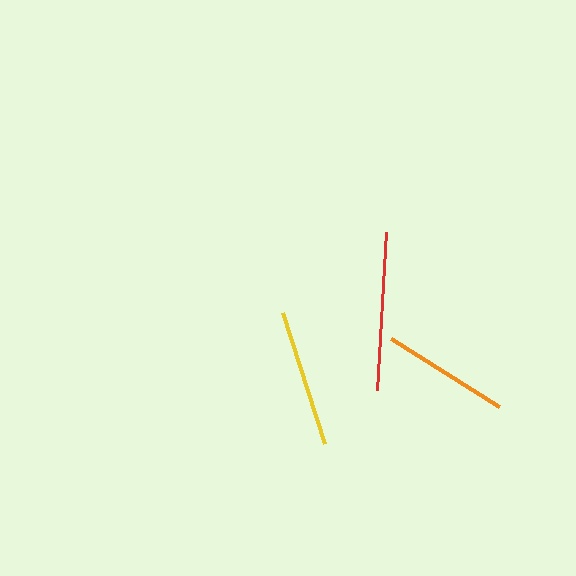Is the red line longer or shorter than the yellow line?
The red line is longer than the yellow line.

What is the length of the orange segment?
The orange segment is approximately 128 pixels long.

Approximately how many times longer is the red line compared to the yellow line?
The red line is approximately 1.1 times the length of the yellow line.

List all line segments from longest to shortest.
From longest to shortest: red, yellow, orange.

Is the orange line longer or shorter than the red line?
The red line is longer than the orange line.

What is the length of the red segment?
The red segment is approximately 158 pixels long.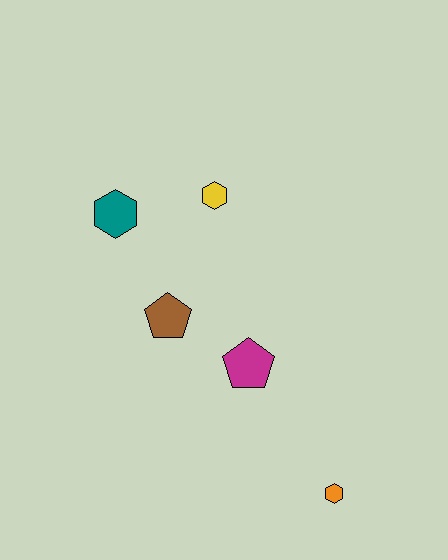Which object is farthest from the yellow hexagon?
The orange hexagon is farthest from the yellow hexagon.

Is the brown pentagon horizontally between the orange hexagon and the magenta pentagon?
No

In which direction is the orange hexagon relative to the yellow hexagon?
The orange hexagon is below the yellow hexagon.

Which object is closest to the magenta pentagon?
The brown pentagon is closest to the magenta pentagon.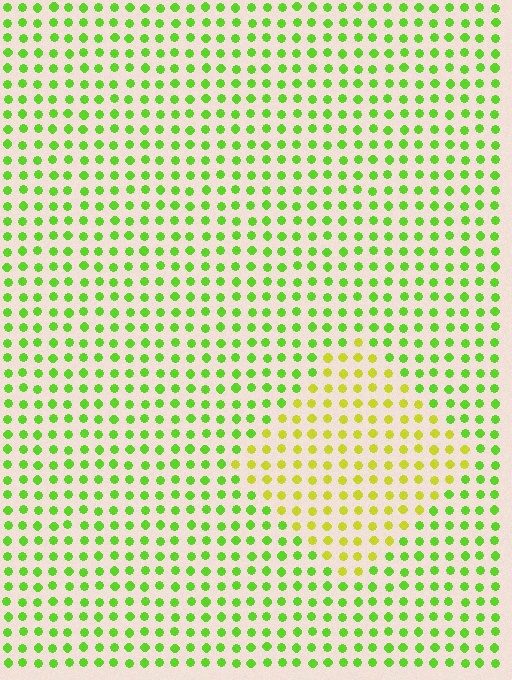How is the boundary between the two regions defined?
The boundary is defined purely by a slight shift in hue (about 38 degrees). Spacing, size, and orientation are identical on both sides.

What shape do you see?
I see a diamond.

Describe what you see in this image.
The image is filled with small lime elements in a uniform arrangement. A diamond-shaped region is visible where the elements are tinted to a slightly different hue, forming a subtle color boundary.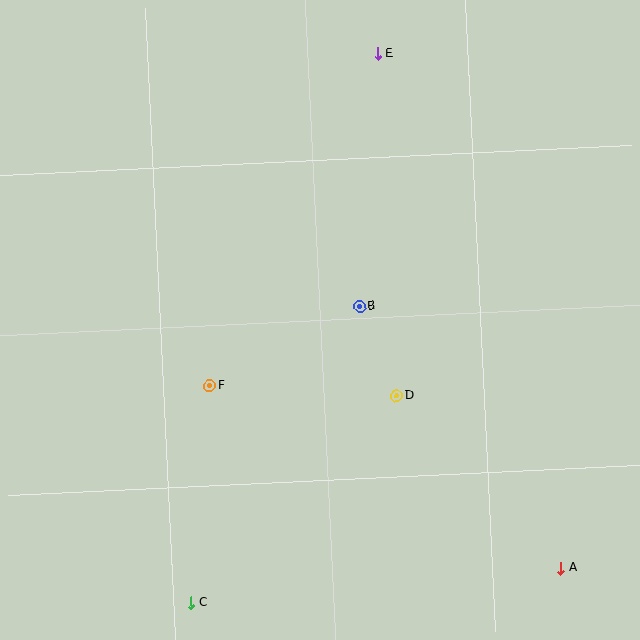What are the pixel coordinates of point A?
Point A is at (561, 568).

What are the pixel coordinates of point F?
Point F is at (209, 385).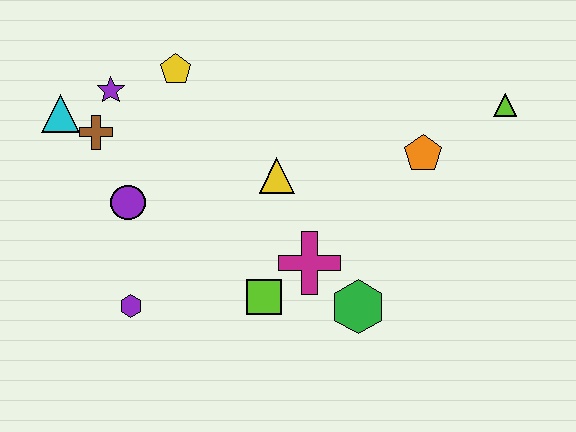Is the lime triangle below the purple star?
Yes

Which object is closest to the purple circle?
The brown cross is closest to the purple circle.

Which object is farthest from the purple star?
The lime triangle is farthest from the purple star.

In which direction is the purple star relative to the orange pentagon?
The purple star is to the left of the orange pentagon.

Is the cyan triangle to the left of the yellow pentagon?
Yes